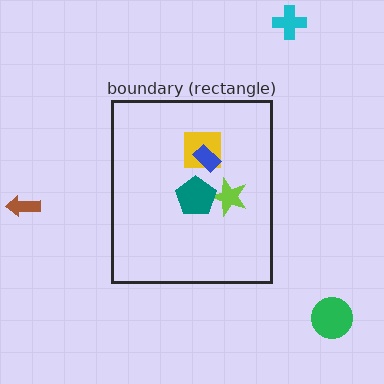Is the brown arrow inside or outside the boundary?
Outside.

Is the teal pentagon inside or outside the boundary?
Inside.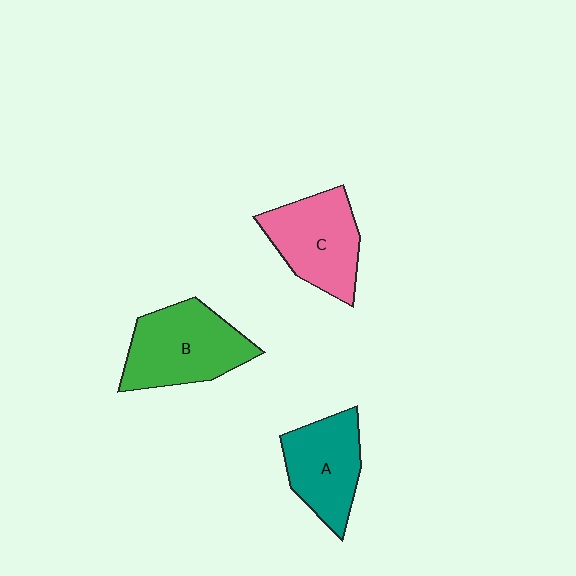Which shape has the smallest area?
Shape A (teal).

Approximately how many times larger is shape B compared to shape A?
Approximately 1.2 times.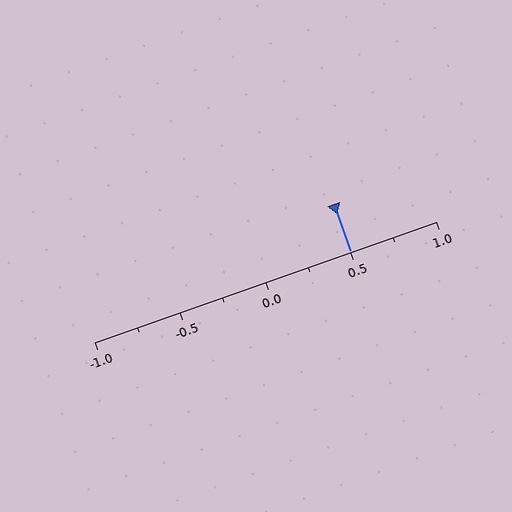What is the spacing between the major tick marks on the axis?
The major ticks are spaced 0.5 apart.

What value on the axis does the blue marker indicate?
The marker indicates approximately 0.5.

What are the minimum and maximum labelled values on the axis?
The axis runs from -1.0 to 1.0.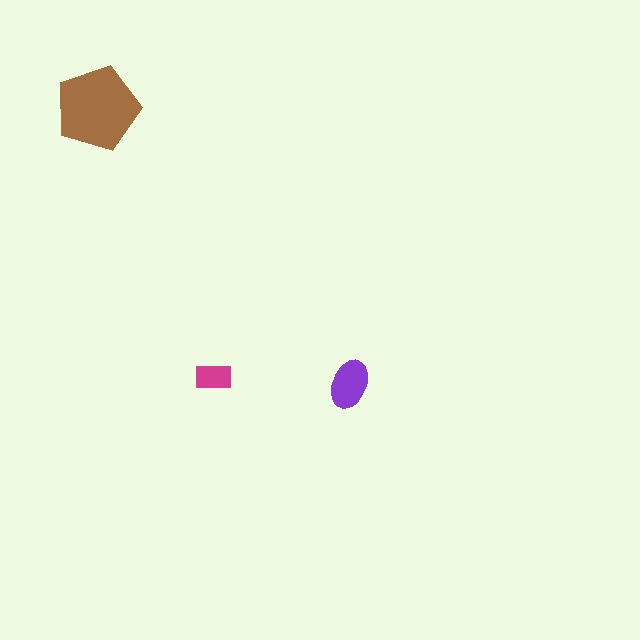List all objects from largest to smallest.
The brown pentagon, the purple ellipse, the magenta rectangle.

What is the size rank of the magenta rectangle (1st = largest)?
3rd.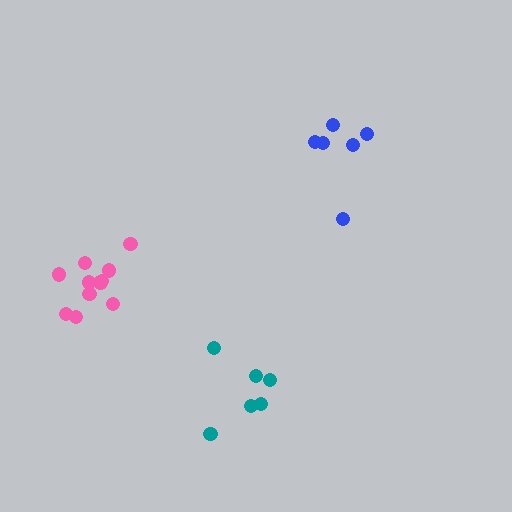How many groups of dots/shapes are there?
There are 3 groups.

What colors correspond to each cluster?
The clusters are colored: pink, teal, blue.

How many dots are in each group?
Group 1: 11 dots, Group 2: 6 dots, Group 3: 6 dots (23 total).